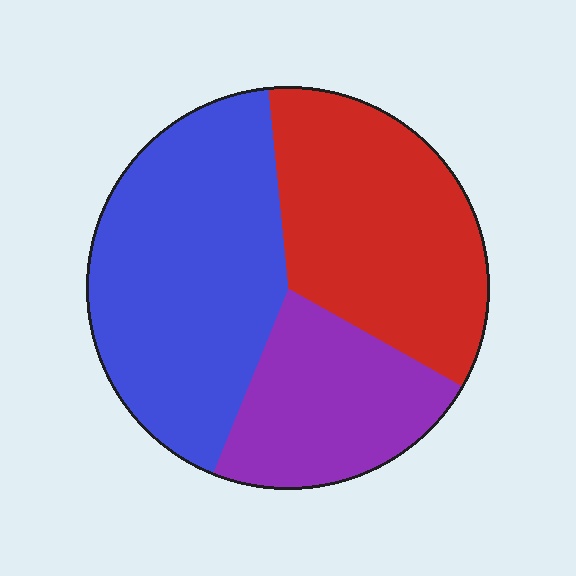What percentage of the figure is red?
Red covers 35% of the figure.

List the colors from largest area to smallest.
From largest to smallest: blue, red, purple.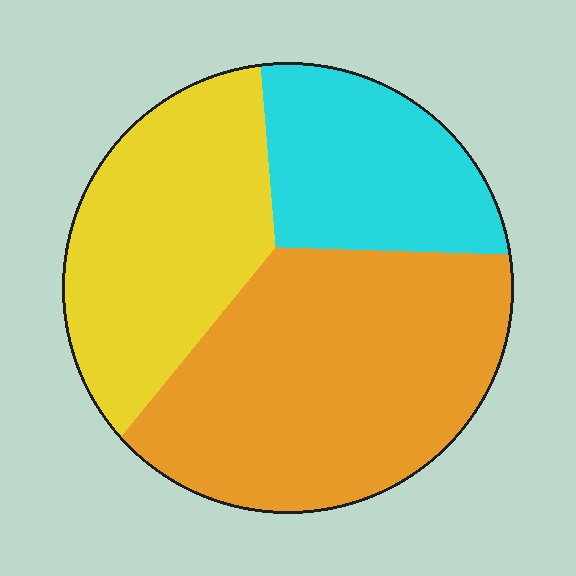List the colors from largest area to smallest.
From largest to smallest: orange, yellow, cyan.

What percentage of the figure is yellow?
Yellow covers about 30% of the figure.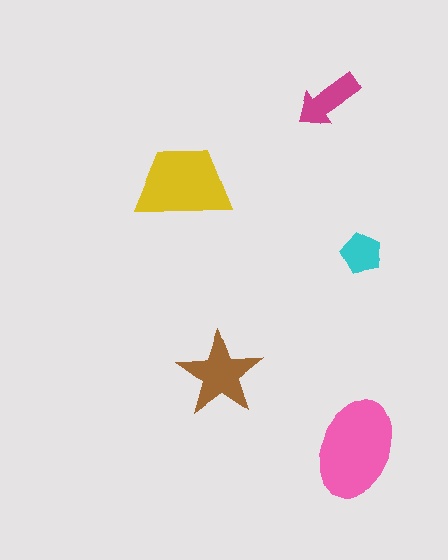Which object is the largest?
The pink ellipse.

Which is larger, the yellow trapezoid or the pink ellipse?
The pink ellipse.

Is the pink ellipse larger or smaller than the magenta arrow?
Larger.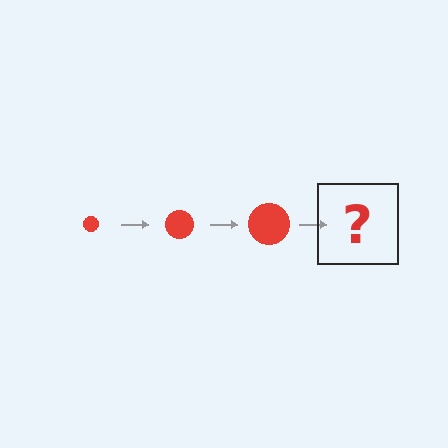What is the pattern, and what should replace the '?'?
The pattern is that the circle gets progressively larger each step. The '?' should be a red circle, larger than the previous one.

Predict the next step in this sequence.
The next step is a red circle, larger than the previous one.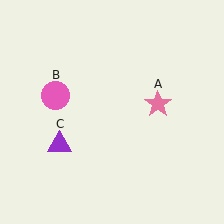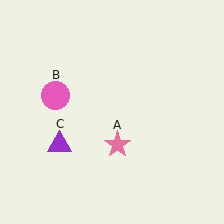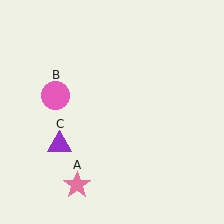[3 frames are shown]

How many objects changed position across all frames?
1 object changed position: pink star (object A).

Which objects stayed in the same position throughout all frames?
Pink circle (object B) and purple triangle (object C) remained stationary.